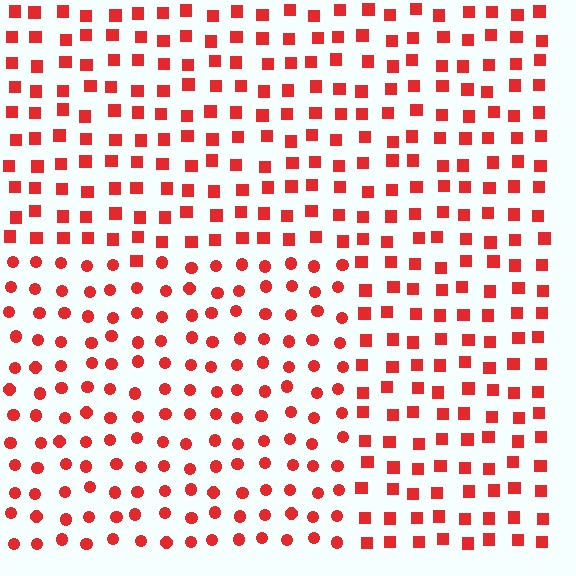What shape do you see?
I see a rectangle.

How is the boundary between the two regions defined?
The boundary is defined by a change in element shape: circles inside vs. squares outside. All elements share the same color and spacing.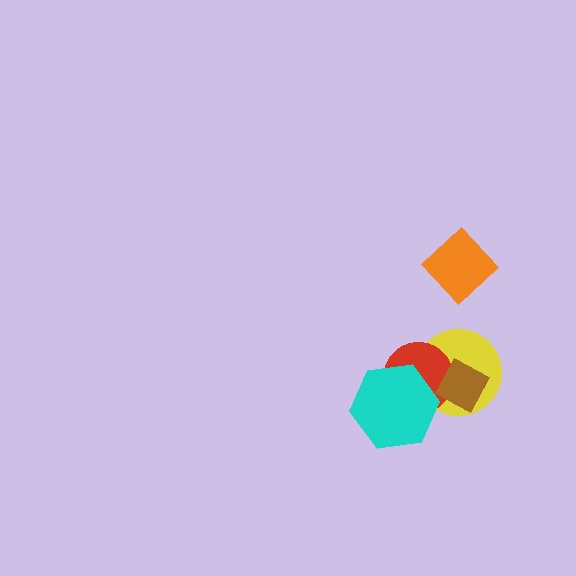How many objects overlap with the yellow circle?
3 objects overlap with the yellow circle.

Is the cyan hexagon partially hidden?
No, no other shape covers it.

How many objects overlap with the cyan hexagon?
2 objects overlap with the cyan hexagon.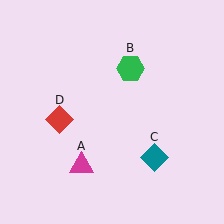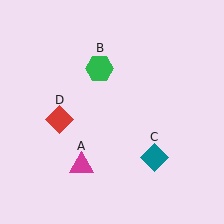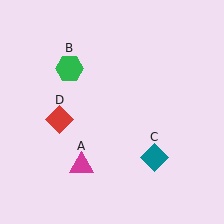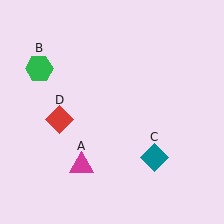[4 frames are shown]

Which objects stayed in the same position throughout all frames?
Magenta triangle (object A) and teal diamond (object C) and red diamond (object D) remained stationary.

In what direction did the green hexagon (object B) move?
The green hexagon (object B) moved left.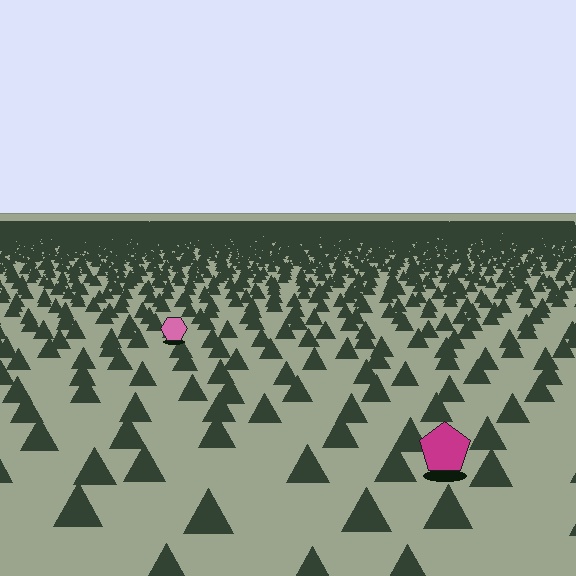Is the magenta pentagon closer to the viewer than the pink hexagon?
Yes. The magenta pentagon is closer — you can tell from the texture gradient: the ground texture is coarser near it.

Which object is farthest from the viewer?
The pink hexagon is farthest from the viewer. It appears smaller and the ground texture around it is denser.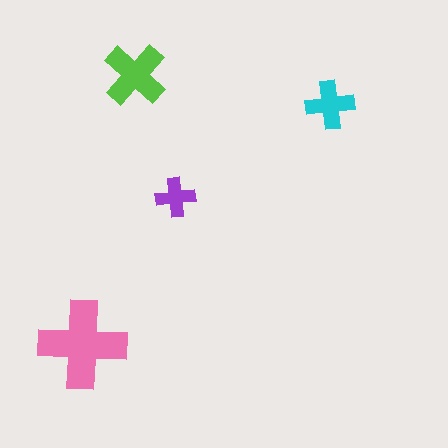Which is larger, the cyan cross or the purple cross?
The cyan one.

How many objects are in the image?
There are 4 objects in the image.